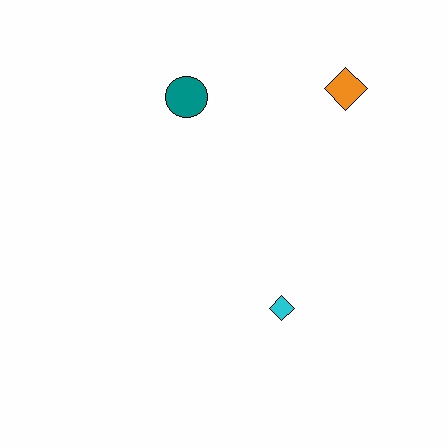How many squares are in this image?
There are no squares.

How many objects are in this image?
There are 3 objects.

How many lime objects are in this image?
There are no lime objects.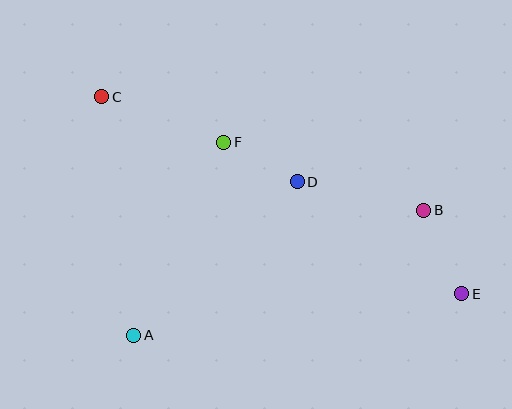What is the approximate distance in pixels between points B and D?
The distance between B and D is approximately 130 pixels.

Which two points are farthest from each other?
Points C and E are farthest from each other.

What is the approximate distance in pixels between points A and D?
The distance between A and D is approximately 224 pixels.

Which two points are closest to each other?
Points D and F are closest to each other.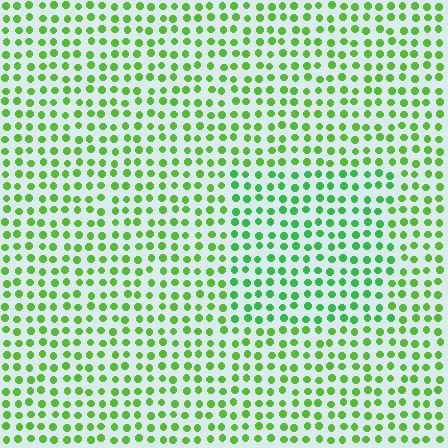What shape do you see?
I see a rectangle.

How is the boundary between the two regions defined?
The boundary is defined purely by a slight shift in hue (about 27 degrees). Spacing, size, and orientation are identical on both sides.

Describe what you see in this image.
The image is filled with small lime elements in a uniform arrangement. A rectangle-shaped region is visible where the elements are tinted to a slightly different hue, forming a subtle color boundary.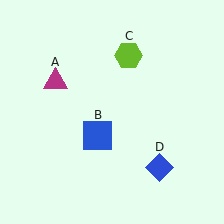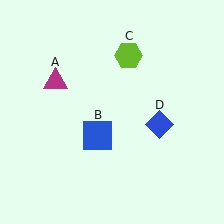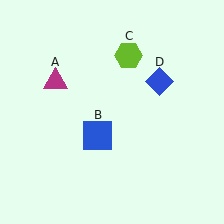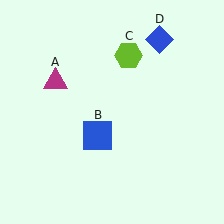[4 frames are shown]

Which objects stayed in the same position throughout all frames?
Magenta triangle (object A) and blue square (object B) and lime hexagon (object C) remained stationary.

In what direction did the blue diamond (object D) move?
The blue diamond (object D) moved up.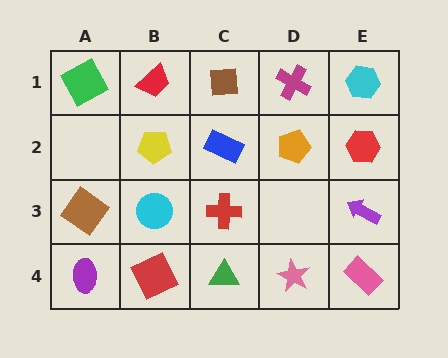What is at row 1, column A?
A green square.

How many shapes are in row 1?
5 shapes.